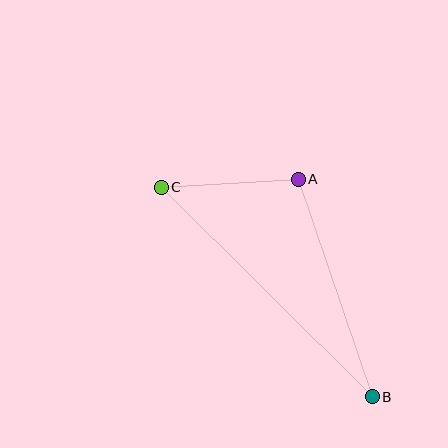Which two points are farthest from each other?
Points B and C are farthest from each other.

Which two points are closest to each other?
Points A and C are closest to each other.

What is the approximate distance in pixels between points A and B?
The distance between A and B is approximately 229 pixels.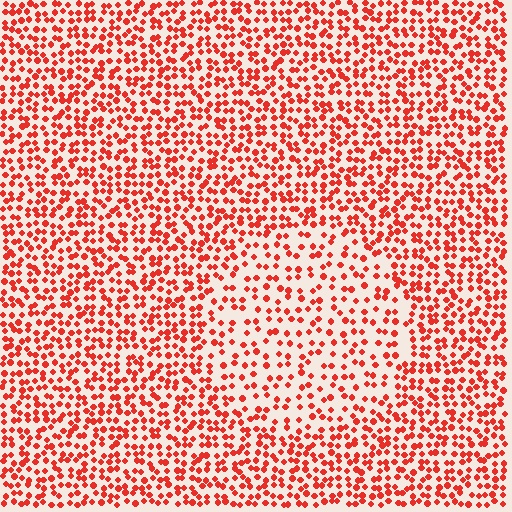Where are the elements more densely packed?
The elements are more densely packed outside the circle boundary.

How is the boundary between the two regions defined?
The boundary is defined by a change in element density (approximately 1.8x ratio). All elements are the same color, size, and shape.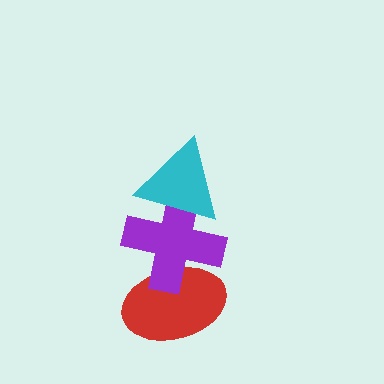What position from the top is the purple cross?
The purple cross is 2nd from the top.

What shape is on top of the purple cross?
The cyan triangle is on top of the purple cross.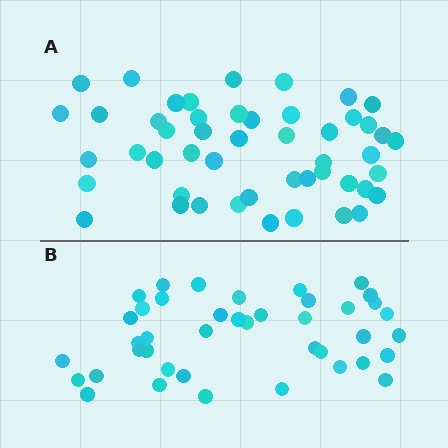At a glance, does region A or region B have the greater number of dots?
Region A (the top region) has more dots.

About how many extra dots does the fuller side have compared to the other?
Region A has roughly 8 or so more dots than region B.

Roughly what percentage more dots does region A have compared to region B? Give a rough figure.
About 20% more.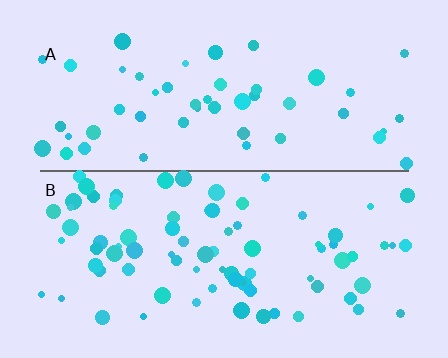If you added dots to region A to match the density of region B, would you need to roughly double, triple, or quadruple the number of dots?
Approximately double.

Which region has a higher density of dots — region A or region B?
B (the bottom).